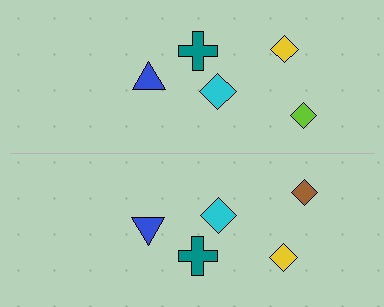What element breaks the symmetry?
The brown diamond on the bottom side breaks the symmetry — its mirror counterpart is lime.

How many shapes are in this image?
There are 10 shapes in this image.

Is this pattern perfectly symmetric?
No, the pattern is not perfectly symmetric. The brown diamond on the bottom side breaks the symmetry — its mirror counterpart is lime.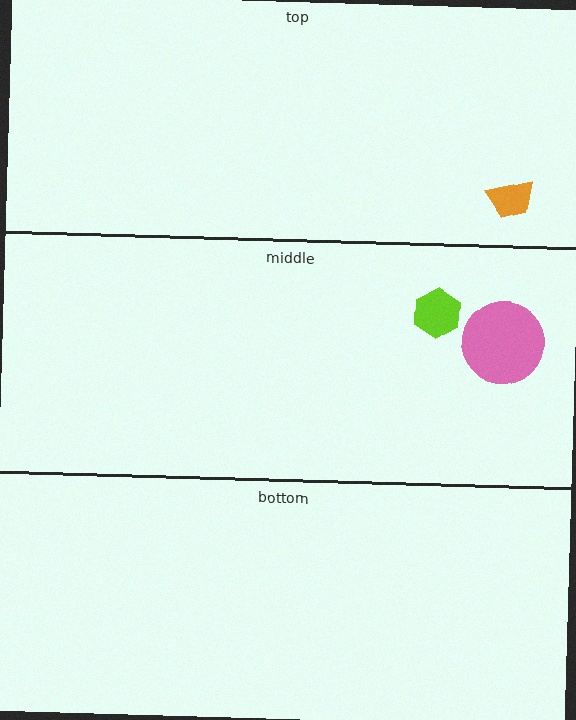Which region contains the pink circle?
The middle region.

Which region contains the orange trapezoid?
The top region.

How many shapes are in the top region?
1.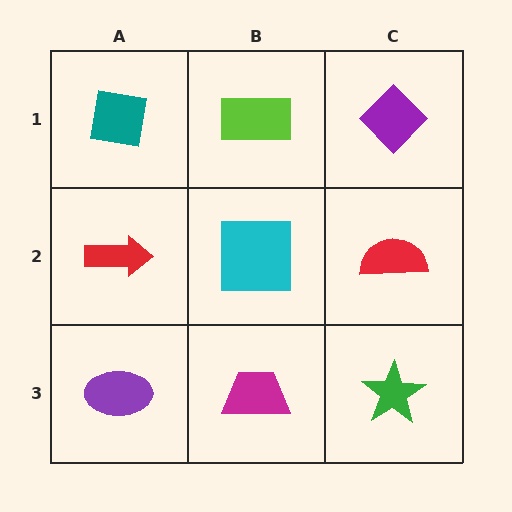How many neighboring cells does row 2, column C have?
3.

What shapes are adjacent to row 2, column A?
A teal square (row 1, column A), a purple ellipse (row 3, column A), a cyan square (row 2, column B).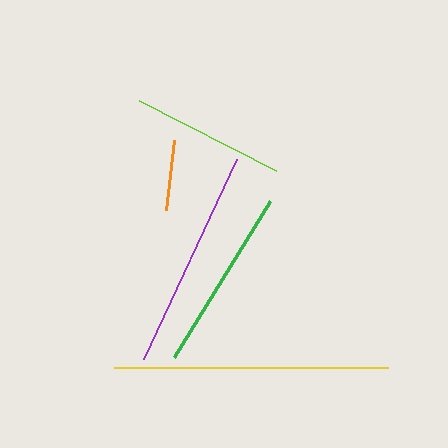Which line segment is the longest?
The yellow line is the longest at approximately 274 pixels.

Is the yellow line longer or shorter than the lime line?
The yellow line is longer than the lime line.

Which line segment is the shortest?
The orange line is the shortest at approximately 71 pixels.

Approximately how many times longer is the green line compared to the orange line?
The green line is approximately 2.6 times the length of the orange line.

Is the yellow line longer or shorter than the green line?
The yellow line is longer than the green line.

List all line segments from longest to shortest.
From longest to shortest: yellow, purple, green, lime, orange.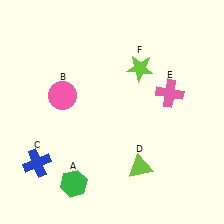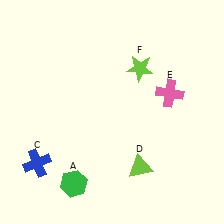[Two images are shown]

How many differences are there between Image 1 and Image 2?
There is 1 difference between the two images.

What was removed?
The pink circle (B) was removed in Image 2.